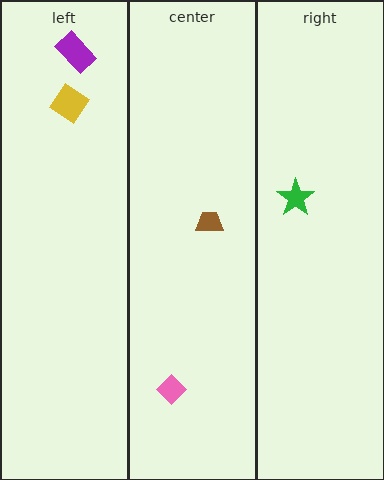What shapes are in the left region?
The yellow diamond, the purple rectangle.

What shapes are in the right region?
The green star.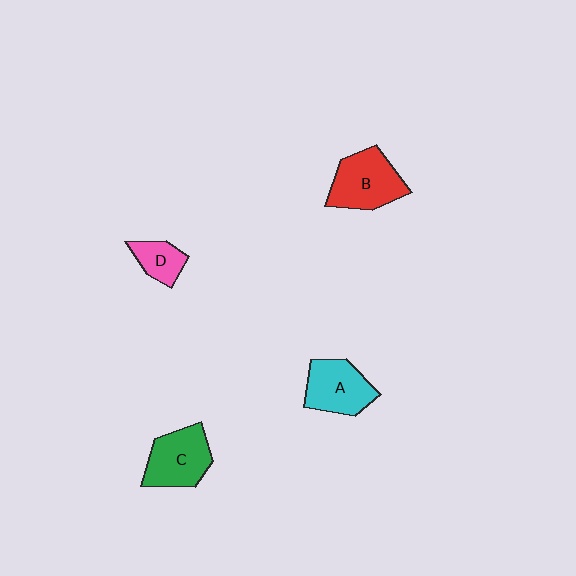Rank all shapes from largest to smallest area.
From largest to smallest: B (red), C (green), A (cyan), D (pink).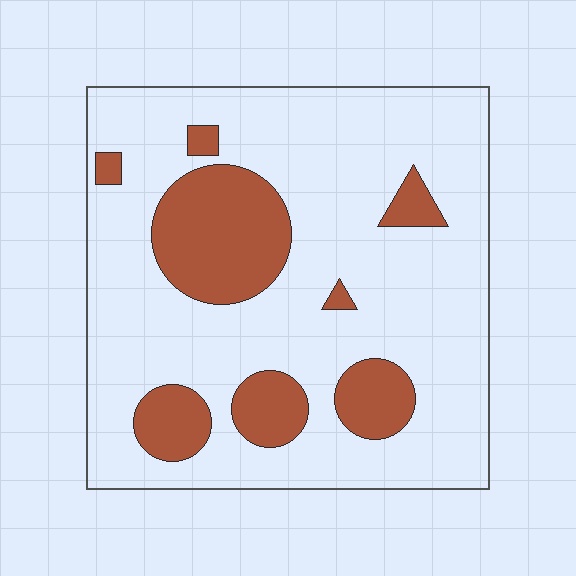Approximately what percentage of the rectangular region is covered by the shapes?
Approximately 20%.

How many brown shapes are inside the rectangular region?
8.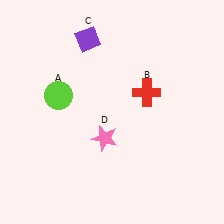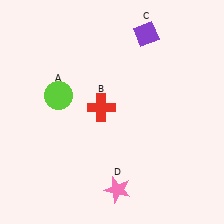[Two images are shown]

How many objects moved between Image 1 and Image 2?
3 objects moved between the two images.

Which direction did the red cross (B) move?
The red cross (B) moved left.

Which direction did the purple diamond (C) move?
The purple diamond (C) moved right.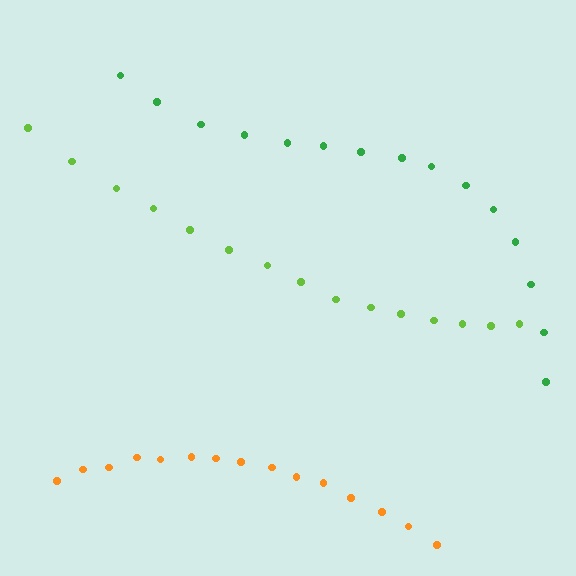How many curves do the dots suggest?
There are 3 distinct paths.